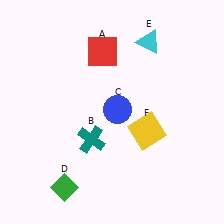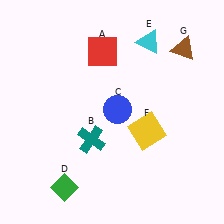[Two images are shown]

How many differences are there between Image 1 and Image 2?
There is 1 difference between the two images.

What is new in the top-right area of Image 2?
A brown triangle (G) was added in the top-right area of Image 2.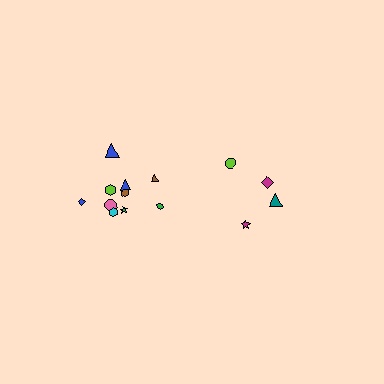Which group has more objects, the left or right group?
The left group.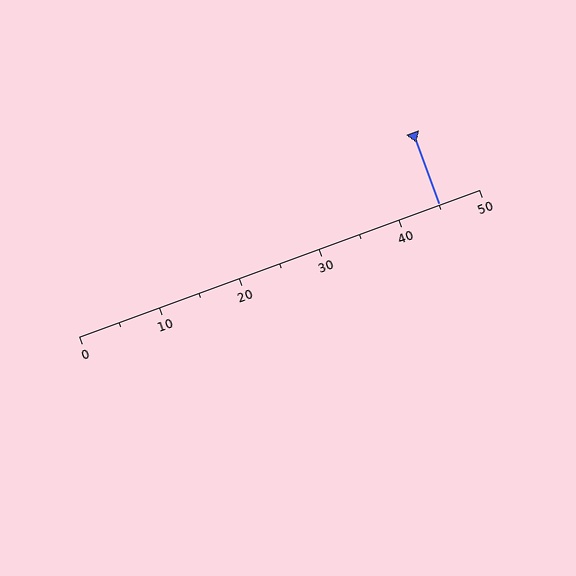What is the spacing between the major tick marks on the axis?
The major ticks are spaced 10 apart.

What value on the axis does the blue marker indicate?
The marker indicates approximately 45.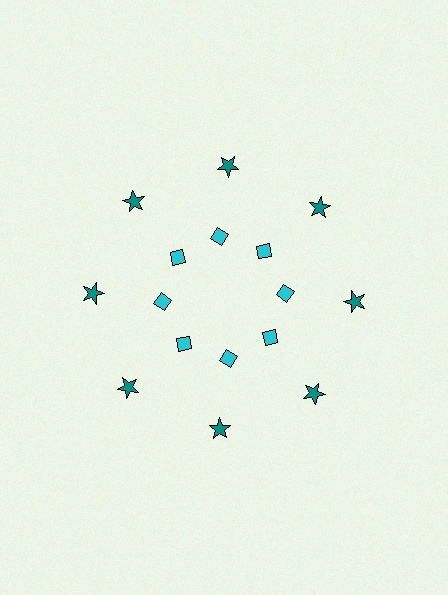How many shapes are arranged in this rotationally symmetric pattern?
There are 16 shapes, arranged in 8 groups of 2.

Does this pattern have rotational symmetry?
Yes, this pattern has 8-fold rotational symmetry. It looks the same after rotating 45 degrees around the center.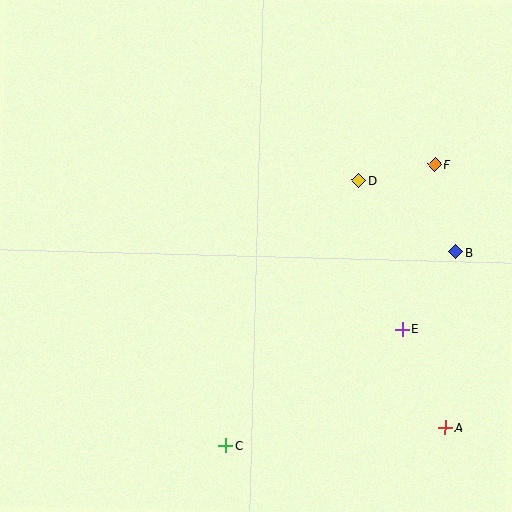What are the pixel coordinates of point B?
Point B is at (456, 252).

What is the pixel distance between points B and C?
The distance between B and C is 301 pixels.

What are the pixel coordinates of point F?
Point F is at (435, 164).